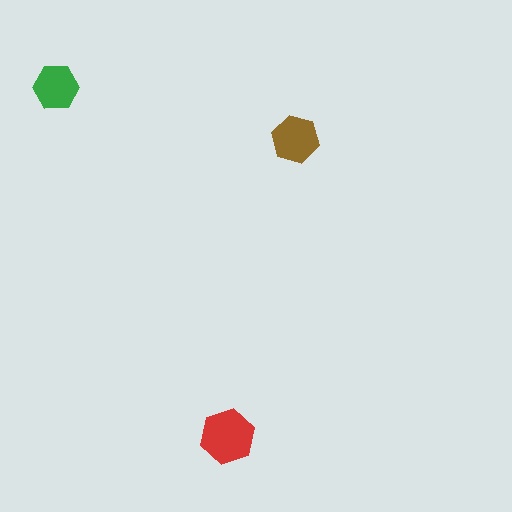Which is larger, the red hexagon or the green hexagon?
The red one.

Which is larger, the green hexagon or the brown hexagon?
The brown one.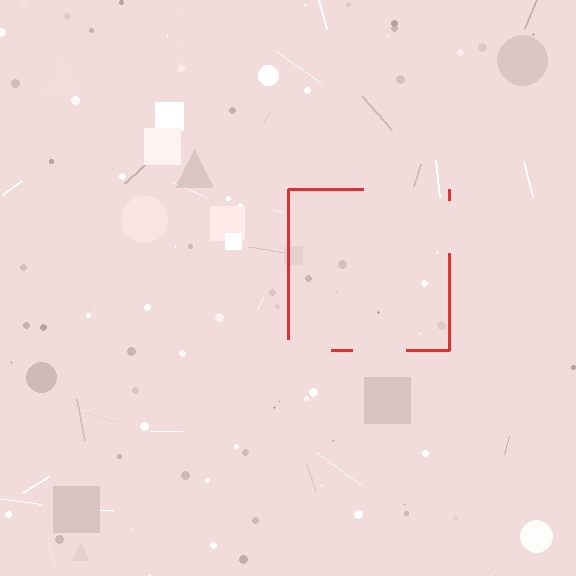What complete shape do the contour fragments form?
The contour fragments form a square.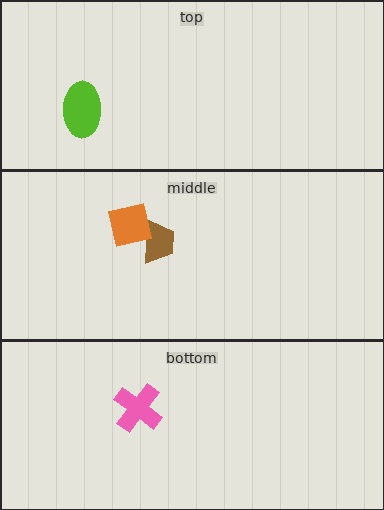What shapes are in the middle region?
The brown trapezoid, the orange square.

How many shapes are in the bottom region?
1.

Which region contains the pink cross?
The bottom region.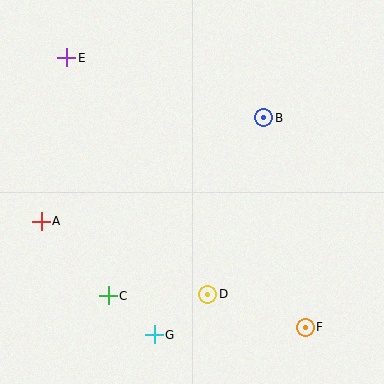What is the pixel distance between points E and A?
The distance between E and A is 165 pixels.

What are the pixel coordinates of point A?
Point A is at (41, 221).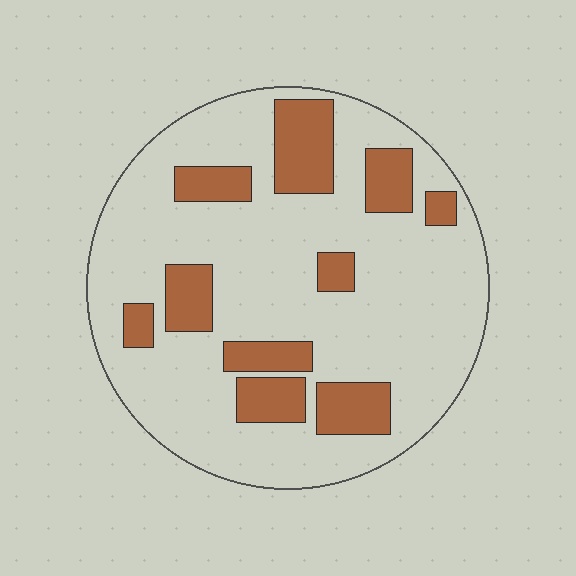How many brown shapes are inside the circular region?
10.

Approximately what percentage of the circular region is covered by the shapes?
Approximately 25%.